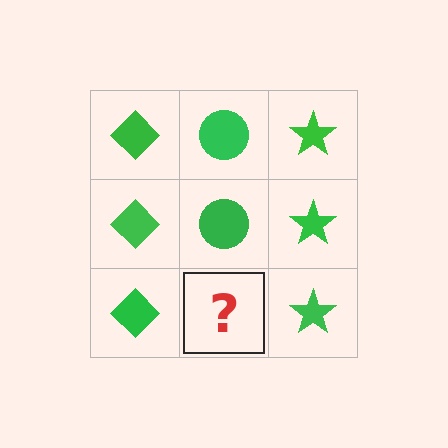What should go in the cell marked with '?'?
The missing cell should contain a green circle.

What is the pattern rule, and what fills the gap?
The rule is that each column has a consistent shape. The gap should be filled with a green circle.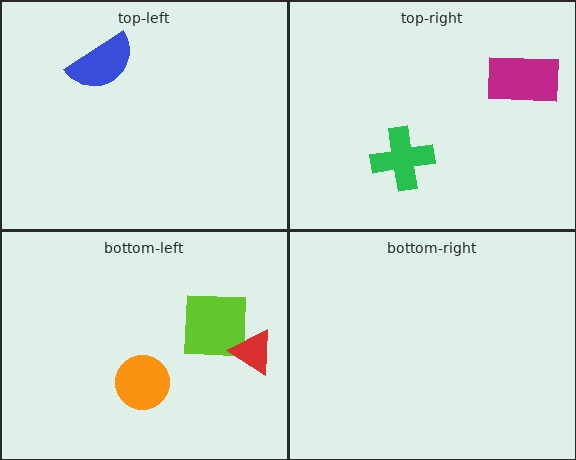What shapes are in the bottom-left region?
The lime square, the orange circle, the red triangle.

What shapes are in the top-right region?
The magenta rectangle, the green cross.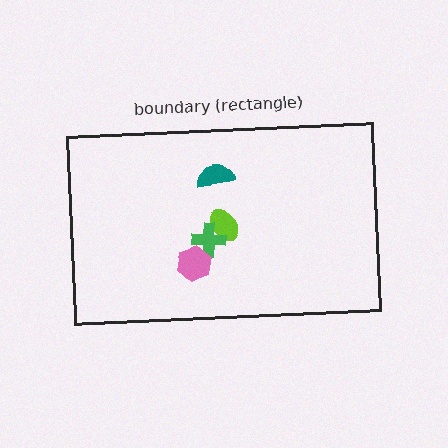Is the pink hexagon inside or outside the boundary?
Inside.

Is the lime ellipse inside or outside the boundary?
Inside.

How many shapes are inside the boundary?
4 inside, 0 outside.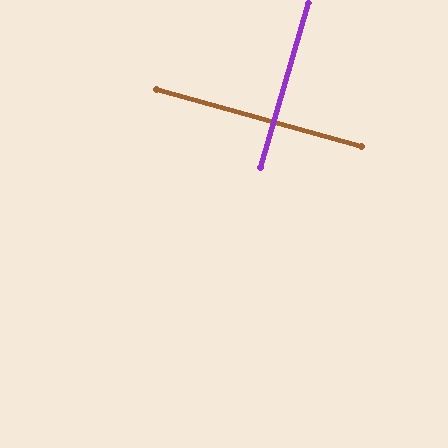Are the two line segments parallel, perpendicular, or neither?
Perpendicular — they meet at approximately 89°.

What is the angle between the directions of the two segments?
Approximately 89 degrees.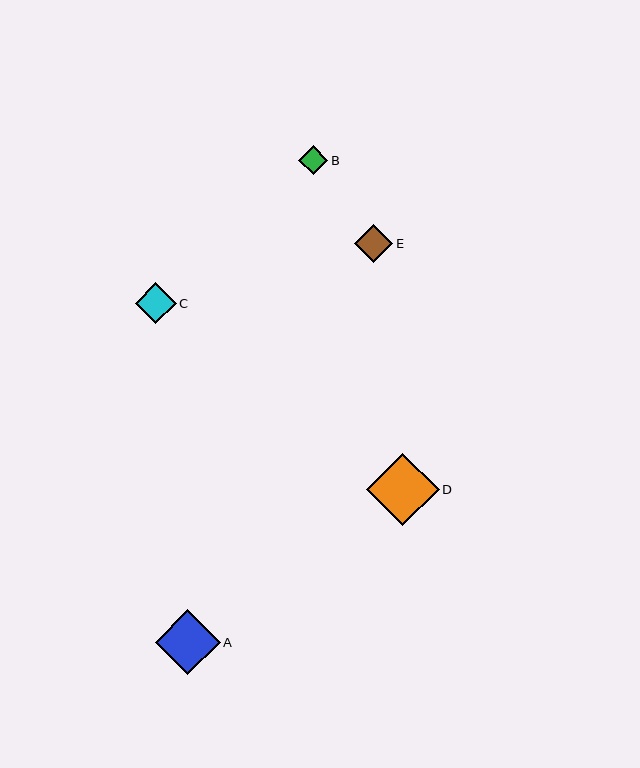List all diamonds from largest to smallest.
From largest to smallest: D, A, C, E, B.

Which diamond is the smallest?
Diamond B is the smallest with a size of approximately 29 pixels.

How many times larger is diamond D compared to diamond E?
Diamond D is approximately 1.9 times the size of diamond E.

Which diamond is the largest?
Diamond D is the largest with a size of approximately 73 pixels.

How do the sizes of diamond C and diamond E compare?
Diamond C and diamond E are approximately the same size.